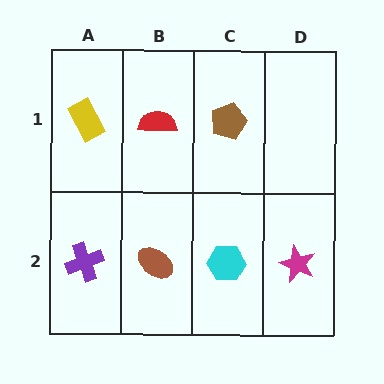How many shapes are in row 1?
3 shapes.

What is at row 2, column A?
A purple cross.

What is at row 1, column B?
A red semicircle.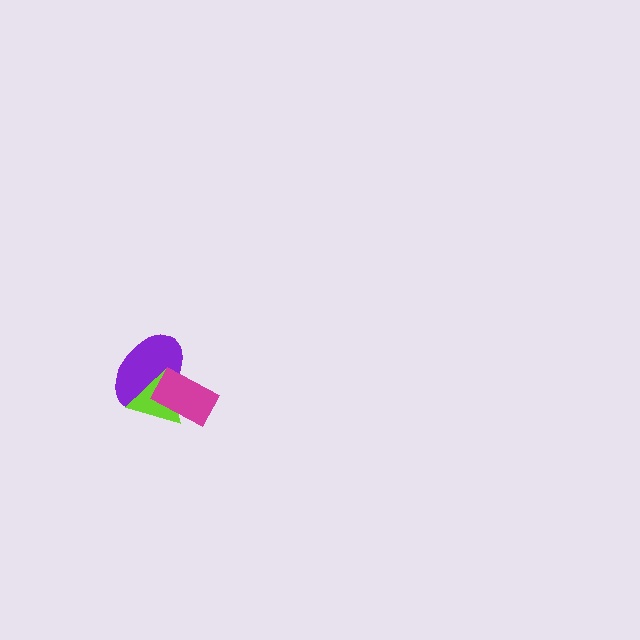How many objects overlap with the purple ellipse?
2 objects overlap with the purple ellipse.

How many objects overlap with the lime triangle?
2 objects overlap with the lime triangle.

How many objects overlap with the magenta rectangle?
2 objects overlap with the magenta rectangle.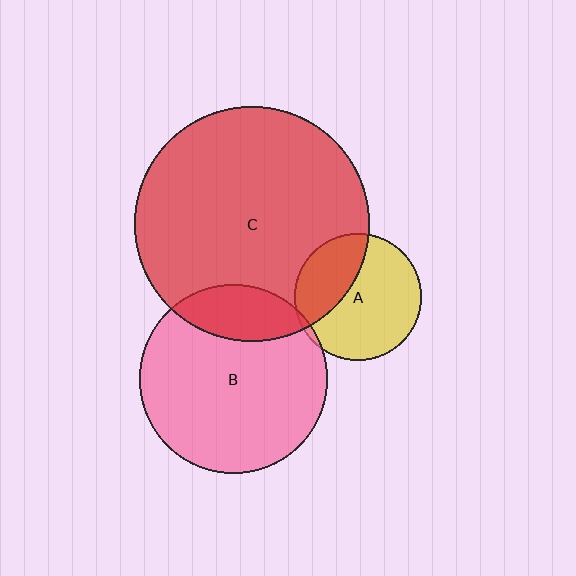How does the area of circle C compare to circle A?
Approximately 3.4 times.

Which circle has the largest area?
Circle C (red).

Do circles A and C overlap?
Yes.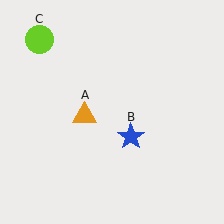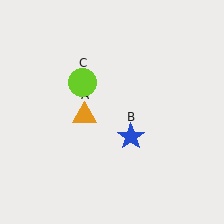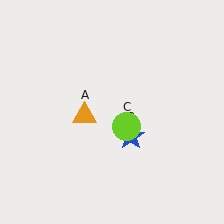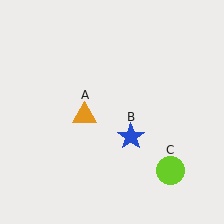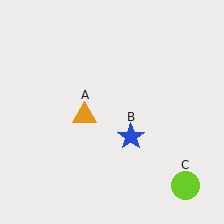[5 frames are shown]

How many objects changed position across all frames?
1 object changed position: lime circle (object C).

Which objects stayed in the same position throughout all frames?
Orange triangle (object A) and blue star (object B) remained stationary.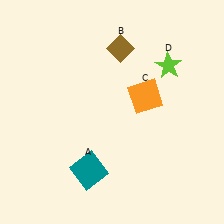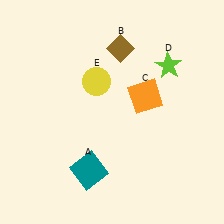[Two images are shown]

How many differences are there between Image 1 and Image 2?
There is 1 difference between the two images.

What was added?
A yellow circle (E) was added in Image 2.